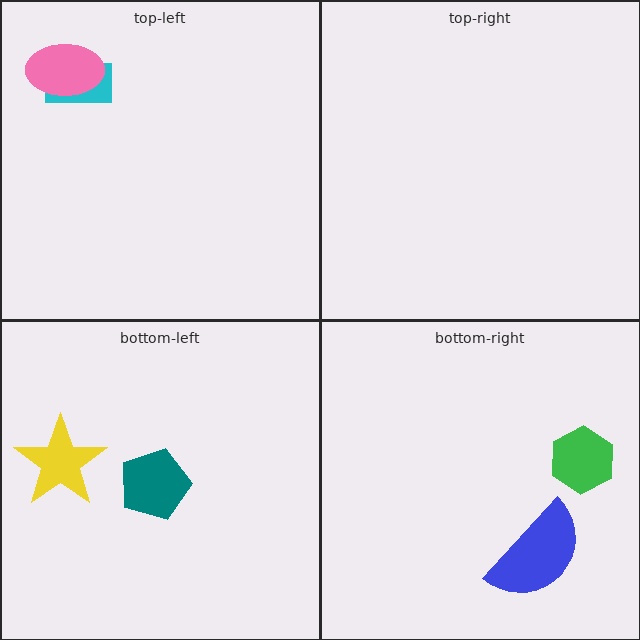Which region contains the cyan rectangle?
The top-left region.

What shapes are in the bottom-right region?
The green hexagon, the blue semicircle.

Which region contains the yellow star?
The bottom-left region.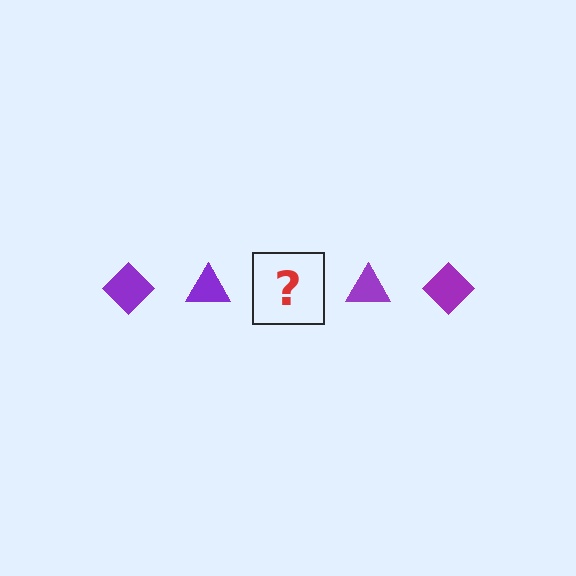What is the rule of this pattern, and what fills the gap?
The rule is that the pattern cycles through diamond, triangle shapes in purple. The gap should be filled with a purple diamond.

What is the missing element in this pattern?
The missing element is a purple diamond.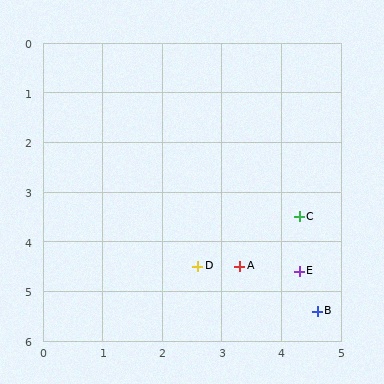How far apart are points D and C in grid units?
Points D and C are about 2.0 grid units apart.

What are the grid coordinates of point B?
Point B is at approximately (4.6, 5.4).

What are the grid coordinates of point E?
Point E is at approximately (4.3, 4.6).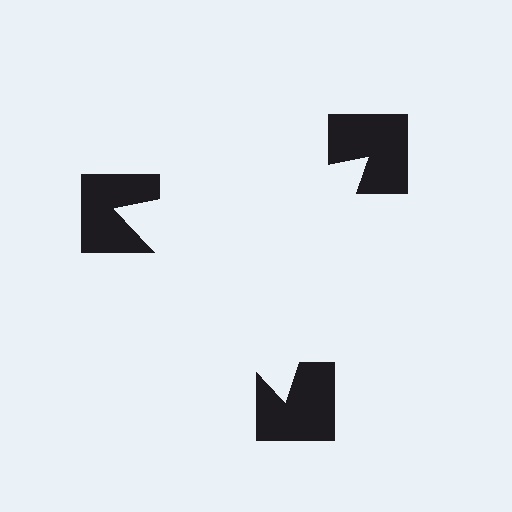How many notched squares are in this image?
There are 3 — one at each vertex of the illusory triangle.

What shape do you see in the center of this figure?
An illusory triangle — its edges are inferred from the aligned wedge cuts in the notched squares, not physically drawn.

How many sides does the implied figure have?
3 sides.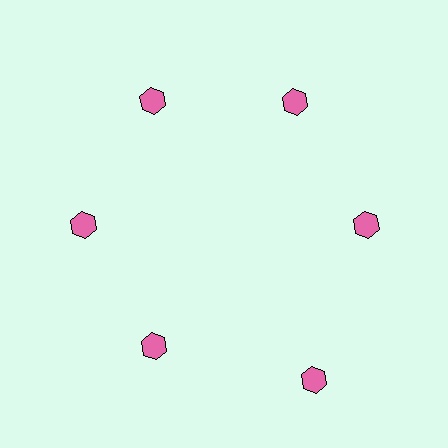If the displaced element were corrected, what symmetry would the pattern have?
It would have 6-fold rotational symmetry — the pattern would map onto itself every 60 degrees.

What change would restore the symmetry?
The symmetry would be restored by moving it inward, back onto the ring so that all 6 hexagons sit at equal angles and equal distance from the center.